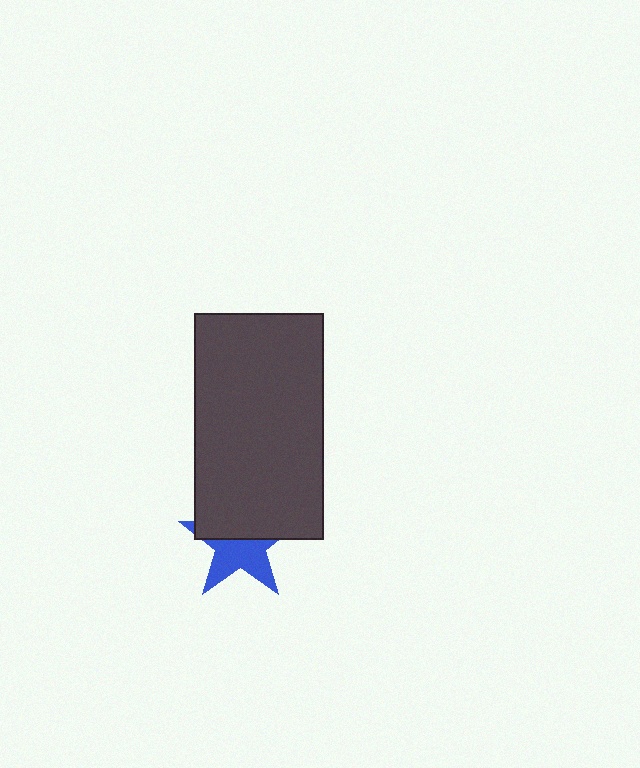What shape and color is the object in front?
The object in front is a dark gray rectangle.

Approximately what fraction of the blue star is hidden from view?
Roughly 48% of the blue star is hidden behind the dark gray rectangle.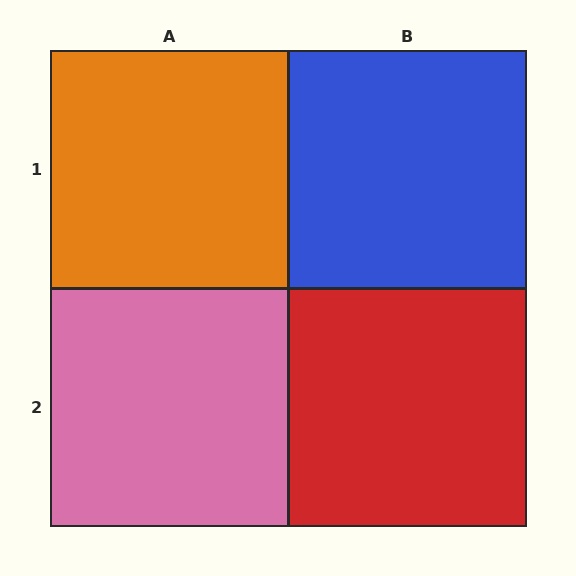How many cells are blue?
1 cell is blue.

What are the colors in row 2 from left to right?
Pink, red.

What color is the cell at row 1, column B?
Blue.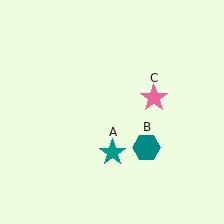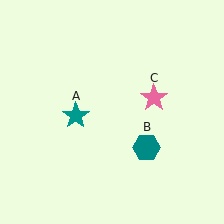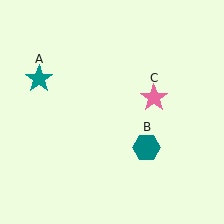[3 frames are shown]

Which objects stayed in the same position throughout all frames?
Teal hexagon (object B) and pink star (object C) remained stationary.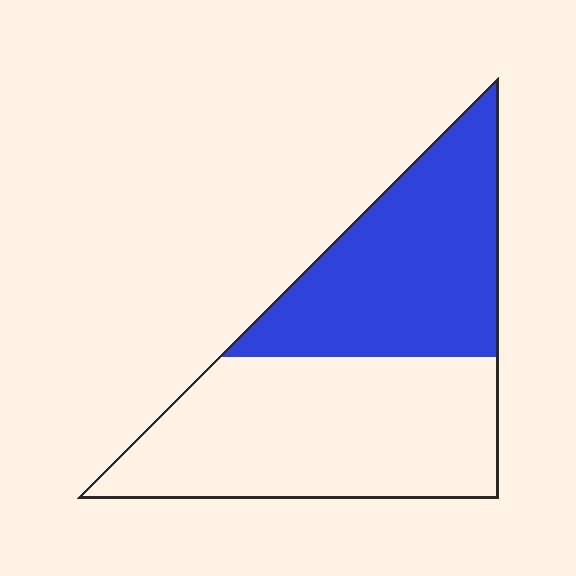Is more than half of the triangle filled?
No.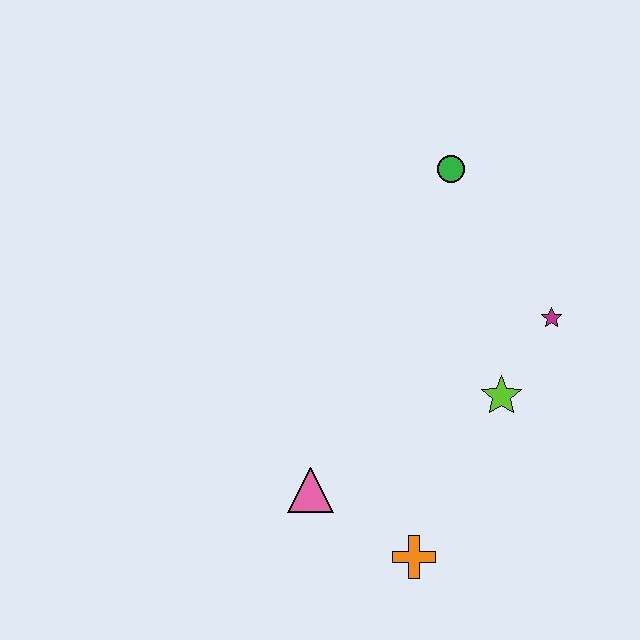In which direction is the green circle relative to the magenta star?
The green circle is above the magenta star.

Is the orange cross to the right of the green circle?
No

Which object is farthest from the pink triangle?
The green circle is farthest from the pink triangle.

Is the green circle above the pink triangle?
Yes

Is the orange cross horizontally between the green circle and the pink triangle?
Yes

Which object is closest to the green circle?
The magenta star is closest to the green circle.